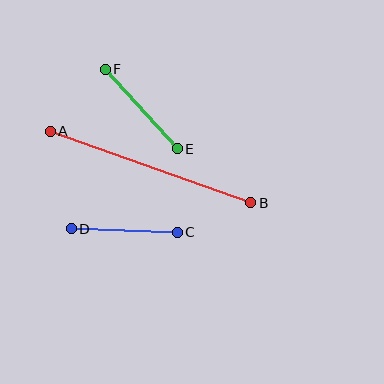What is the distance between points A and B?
The distance is approximately 213 pixels.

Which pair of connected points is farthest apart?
Points A and B are farthest apart.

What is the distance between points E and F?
The distance is approximately 107 pixels.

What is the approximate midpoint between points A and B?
The midpoint is at approximately (151, 167) pixels.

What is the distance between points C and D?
The distance is approximately 106 pixels.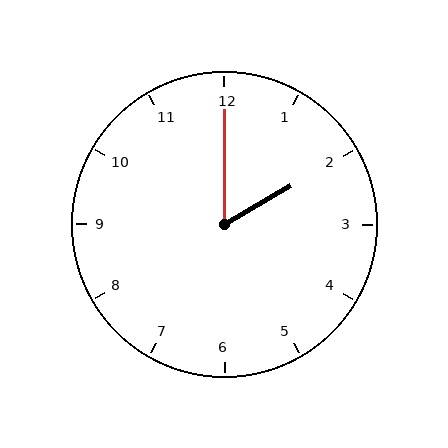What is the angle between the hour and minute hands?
Approximately 60 degrees.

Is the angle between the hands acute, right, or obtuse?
It is acute.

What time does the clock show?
2:00.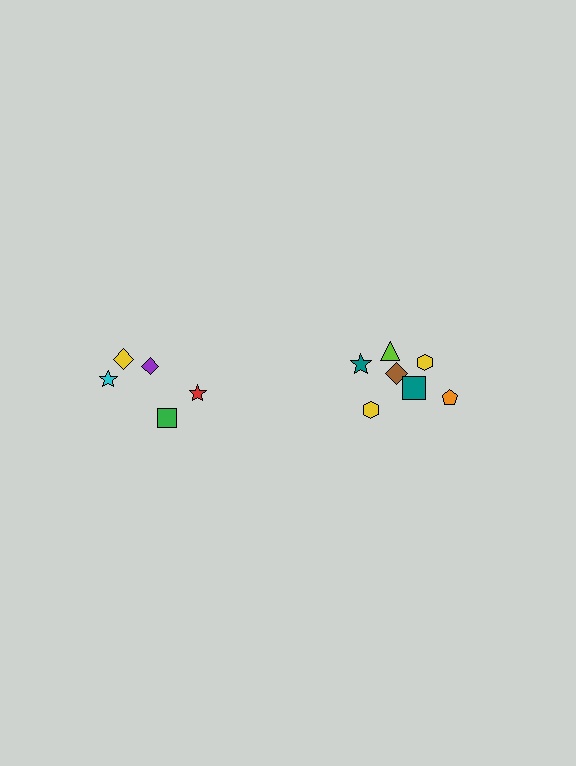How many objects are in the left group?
There are 5 objects.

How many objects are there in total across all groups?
There are 12 objects.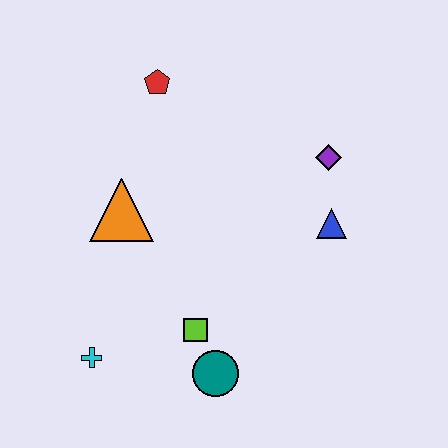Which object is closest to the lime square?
The teal circle is closest to the lime square.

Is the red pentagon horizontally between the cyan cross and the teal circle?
Yes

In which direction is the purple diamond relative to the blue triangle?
The purple diamond is above the blue triangle.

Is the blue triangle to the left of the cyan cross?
No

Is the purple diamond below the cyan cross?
No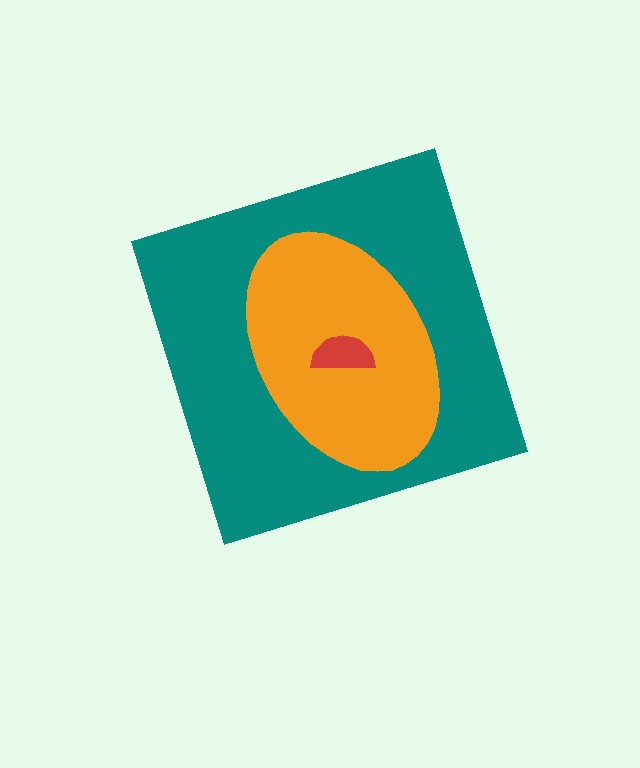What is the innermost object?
The red semicircle.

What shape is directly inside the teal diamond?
The orange ellipse.